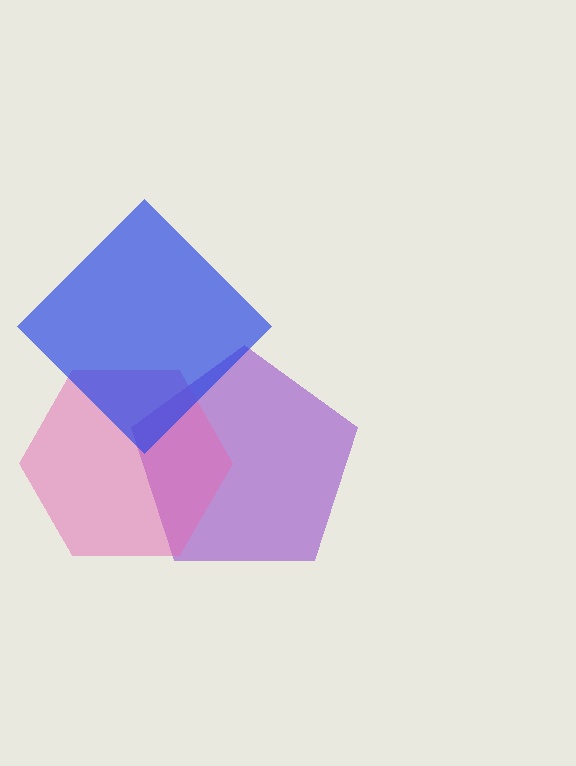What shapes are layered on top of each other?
The layered shapes are: a purple pentagon, a pink hexagon, a blue diamond.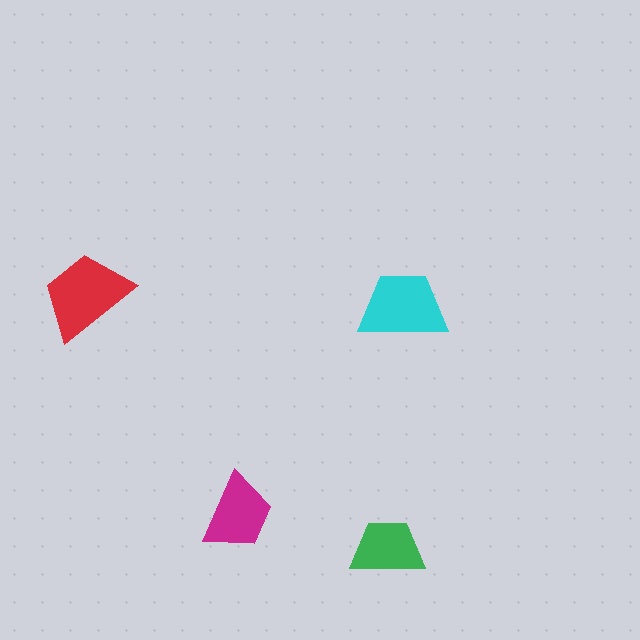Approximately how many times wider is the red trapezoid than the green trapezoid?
About 1.5 times wider.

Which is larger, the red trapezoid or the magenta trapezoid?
The red one.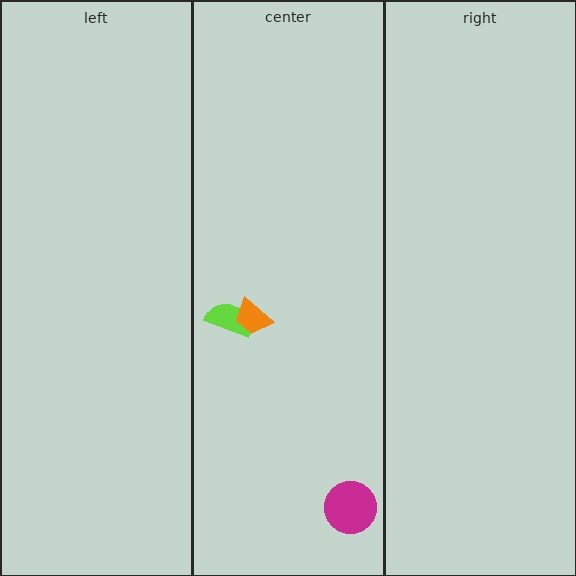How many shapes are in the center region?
3.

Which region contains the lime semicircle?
The center region.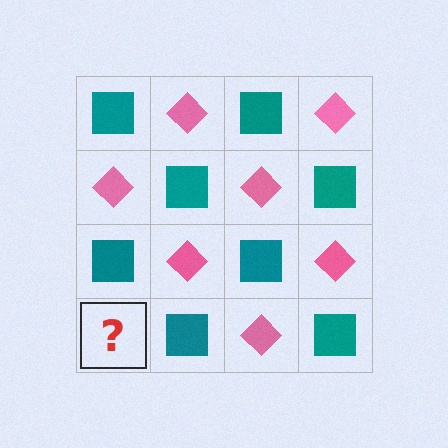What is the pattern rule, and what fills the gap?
The rule is that it alternates teal square and pink diamond in a checkerboard pattern. The gap should be filled with a pink diamond.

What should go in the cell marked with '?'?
The missing cell should contain a pink diamond.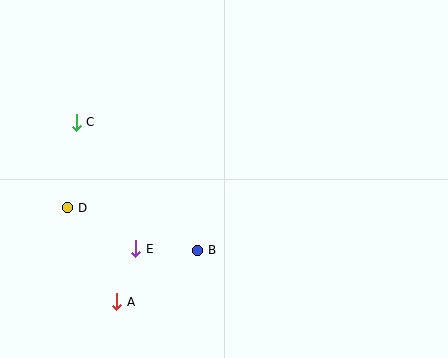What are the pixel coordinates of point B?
Point B is at (198, 250).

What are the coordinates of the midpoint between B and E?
The midpoint between B and E is at (167, 250).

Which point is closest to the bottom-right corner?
Point B is closest to the bottom-right corner.